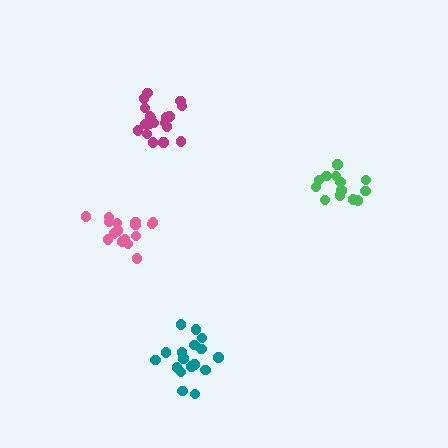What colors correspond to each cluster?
The clusters are colored: magenta, pink, green, teal.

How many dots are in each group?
Group 1: 19 dots, Group 2: 16 dots, Group 3: 14 dots, Group 4: 17 dots (66 total).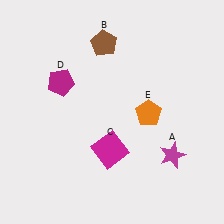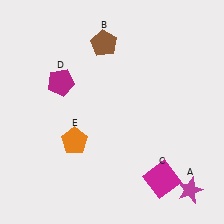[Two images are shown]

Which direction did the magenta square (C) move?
The magenta square (C) moved right.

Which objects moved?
The objects that moved are: the magenta star (A), the magenta square (C), the orange pentagon (E).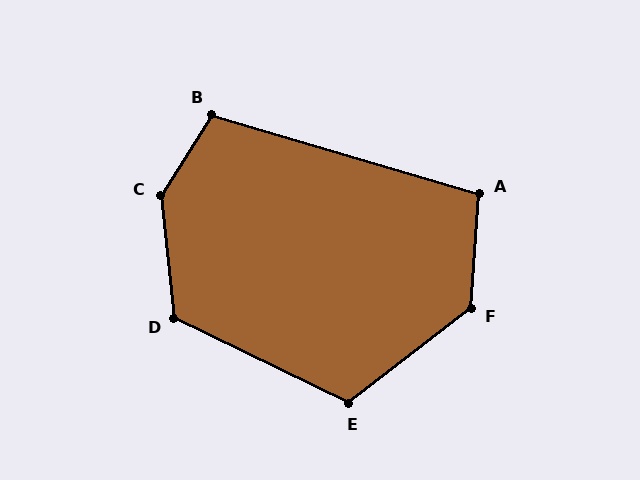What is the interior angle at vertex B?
Approximately 106 degrees (obtuse).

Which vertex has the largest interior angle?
C, at approximately 141 degrees.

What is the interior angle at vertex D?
Approximately 122 degrees (obtuse).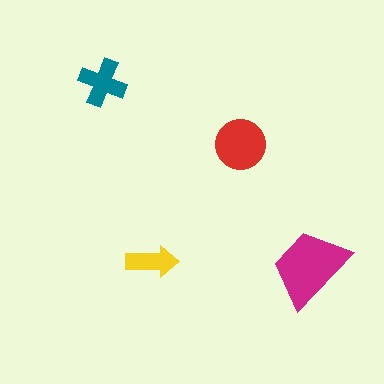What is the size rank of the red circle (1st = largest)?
2nd.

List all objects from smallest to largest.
The yellow arrow, the teal cross, the red circle, the magenta trapezoid.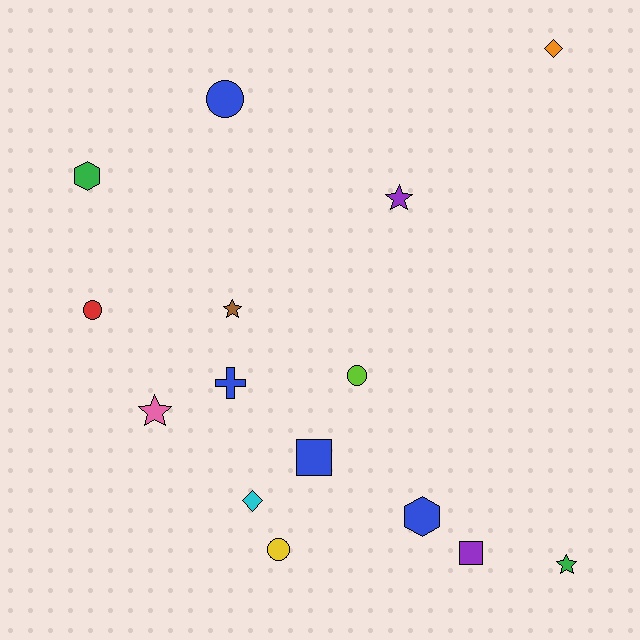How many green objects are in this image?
There are 2 green objects.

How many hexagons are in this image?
There are 2 hexagons.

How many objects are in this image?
There are 15 objects.